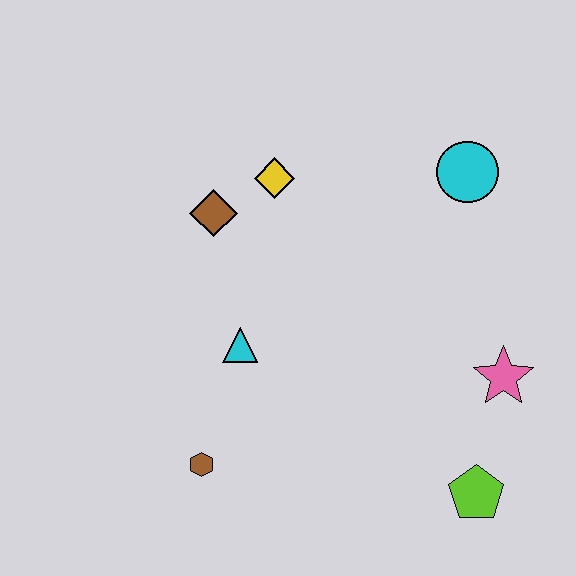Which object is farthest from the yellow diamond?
The lime pentagon is farthest from the yellow diamond.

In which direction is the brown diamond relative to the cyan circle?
The brown diamond is to the left of the cyan circle.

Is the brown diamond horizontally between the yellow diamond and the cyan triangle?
No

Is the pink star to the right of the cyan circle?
Yes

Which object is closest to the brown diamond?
The yellow diamond is closest to the brown diamond.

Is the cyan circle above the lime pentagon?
Yes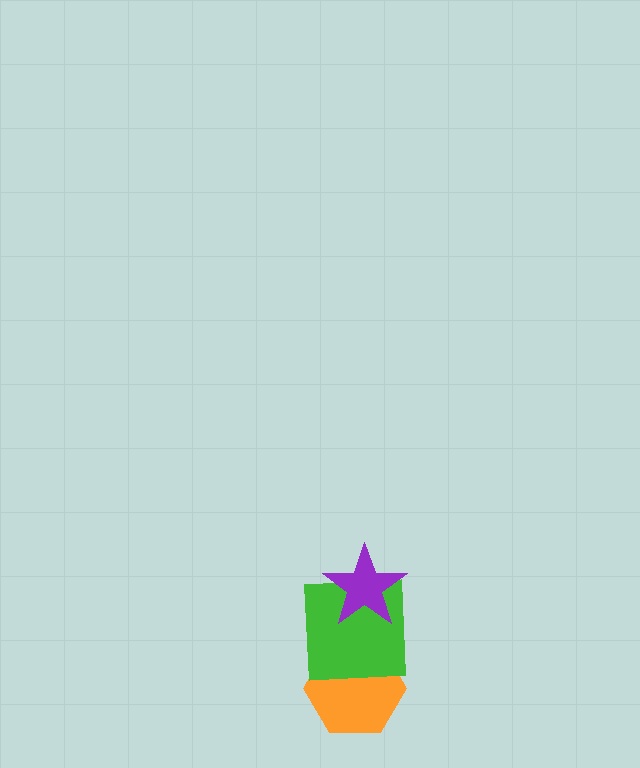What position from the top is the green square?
The green square is 2nd from the top.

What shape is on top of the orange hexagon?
The green square is on top of the orange hexagon.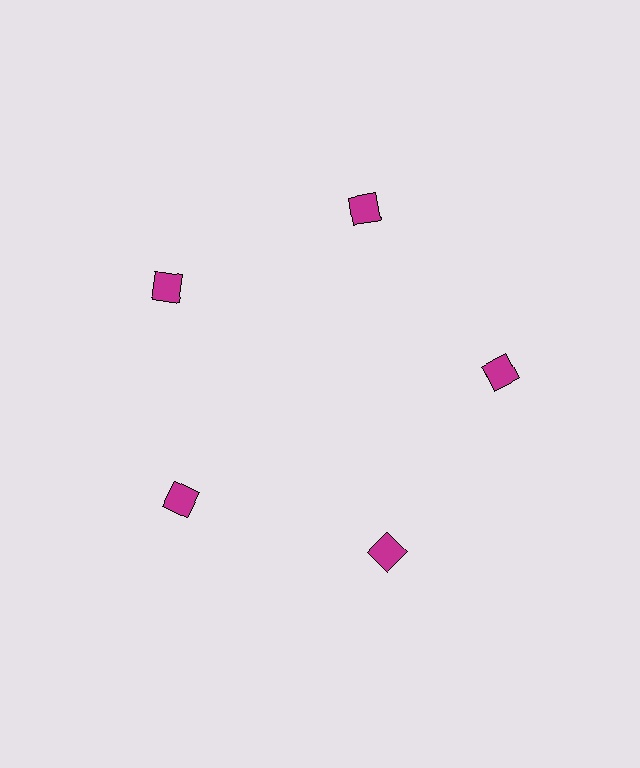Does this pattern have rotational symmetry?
Yes, this pattern has 5-fold rotational symmetry. It looks the same after rotating 72 degrees around the center.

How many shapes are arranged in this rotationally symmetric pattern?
There are 5 shapes, arranged in 5 groups of 1.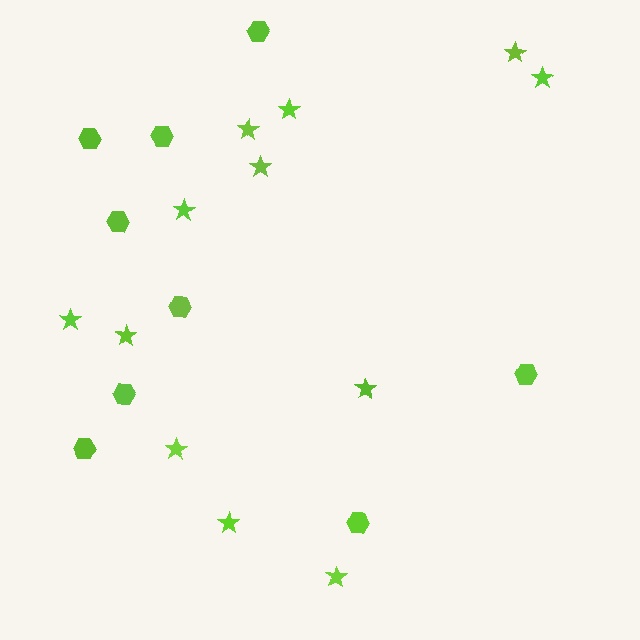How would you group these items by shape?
There are 2 groups: one group of hexagons (9) and one group of stars (12).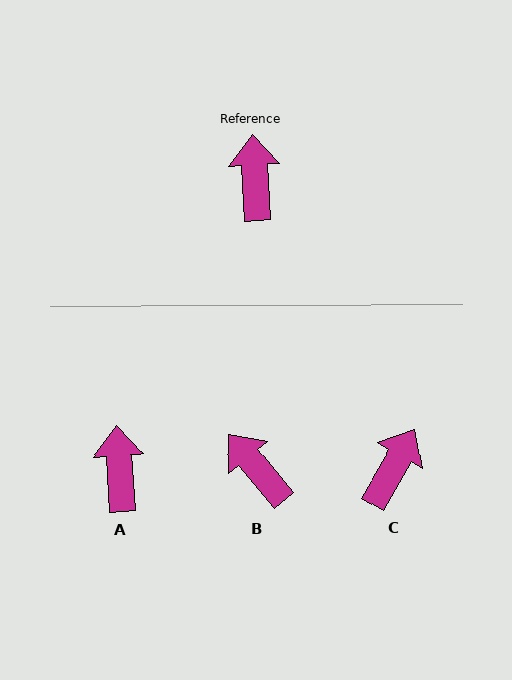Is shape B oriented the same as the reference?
No, it is off by about 36 degrees.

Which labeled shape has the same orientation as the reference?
A.